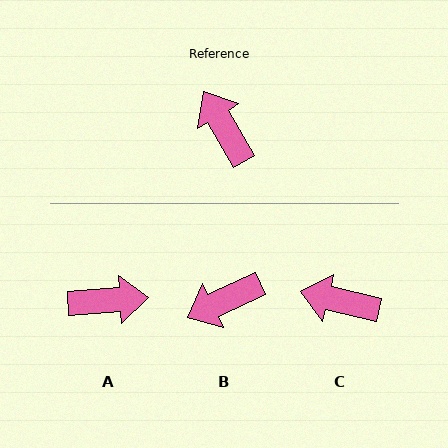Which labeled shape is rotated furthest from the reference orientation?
A, about 117 degrees away.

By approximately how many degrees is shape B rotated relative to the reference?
Approximately 85 degrees counter-clockwise.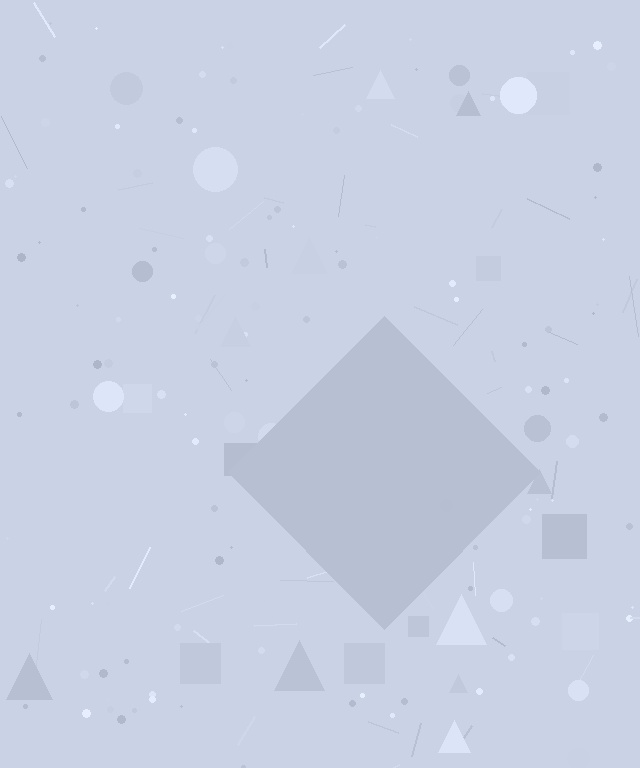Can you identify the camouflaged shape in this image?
The camouflaged shape is a diamond.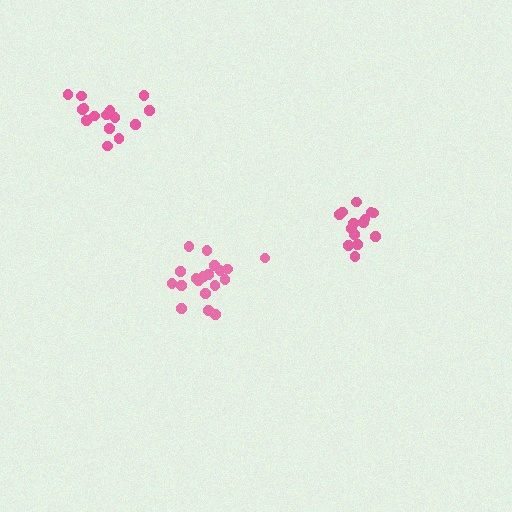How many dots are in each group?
Group 1: 14 dots, Group 2: 19 dots, Group 3: 15 dots (48 total).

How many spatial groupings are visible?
There are 3 spatial groupings.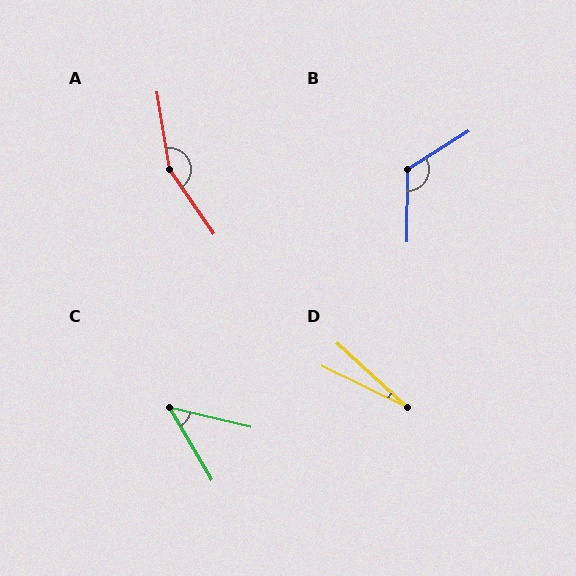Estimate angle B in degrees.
Approximately 123 degrees.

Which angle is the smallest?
D, at approximately 16 degrees.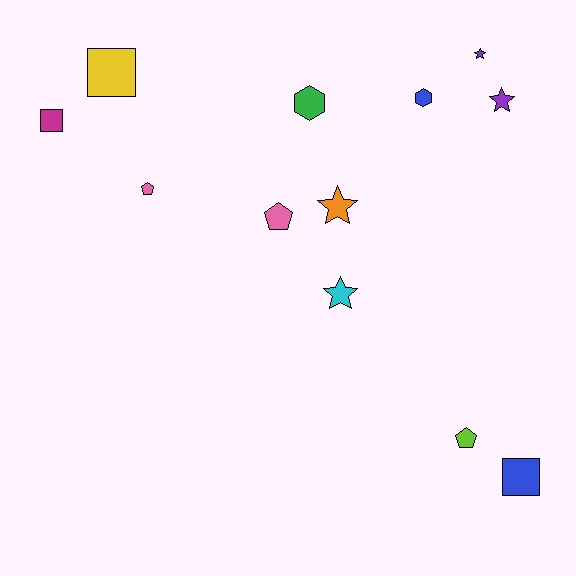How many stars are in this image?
There are 4 stars.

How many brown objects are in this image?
There are no brown objects.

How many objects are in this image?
There are 12 objects.